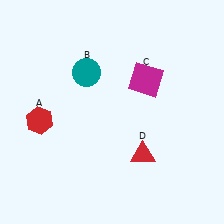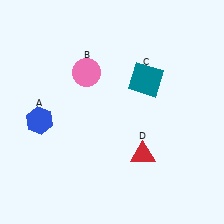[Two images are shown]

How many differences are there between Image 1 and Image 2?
There are 3 differences between the two images.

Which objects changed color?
A changed from red to blue. B changed from teal to pink. C changed from magenta to teal.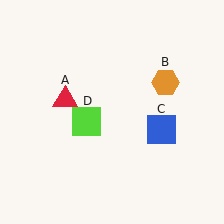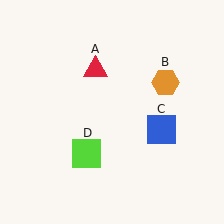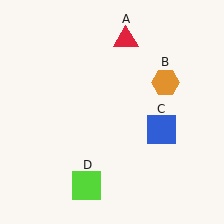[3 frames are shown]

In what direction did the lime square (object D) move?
The lime square (object D) moved down.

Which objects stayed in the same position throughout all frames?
Orange hexagon (object B) and blue square (object C) remained stationary.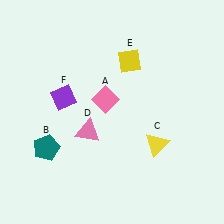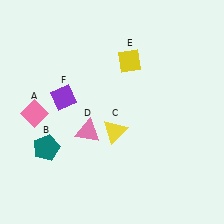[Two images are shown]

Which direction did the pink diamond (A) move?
The pink diamond (A) moved left.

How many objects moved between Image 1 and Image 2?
2 objects moved between the two images.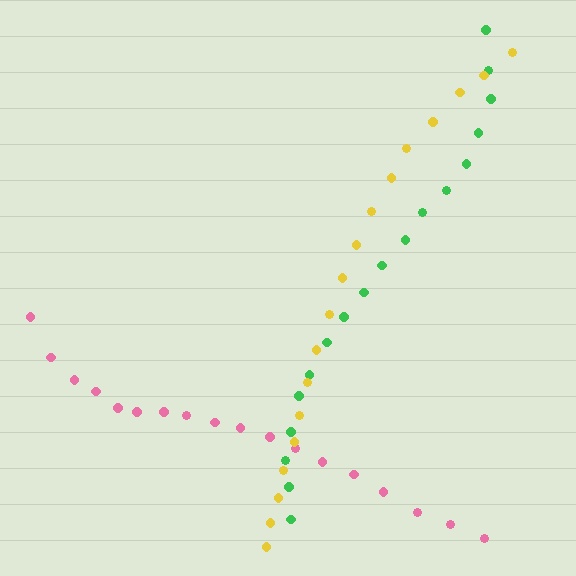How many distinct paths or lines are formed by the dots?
There are 3 distinct paths.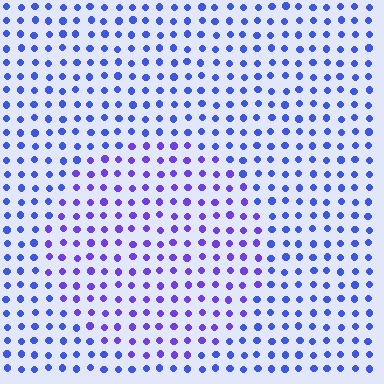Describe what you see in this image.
The image is filled with small blue elements in a uniform arrangement. A circle-shaped region is visible where the elements are tinted to a slightly different hue, forming a subtle color boundary.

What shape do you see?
I see a circle.